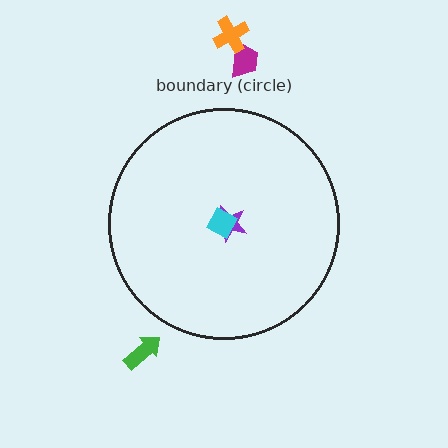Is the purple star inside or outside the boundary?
Inside.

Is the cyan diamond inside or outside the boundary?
Inside.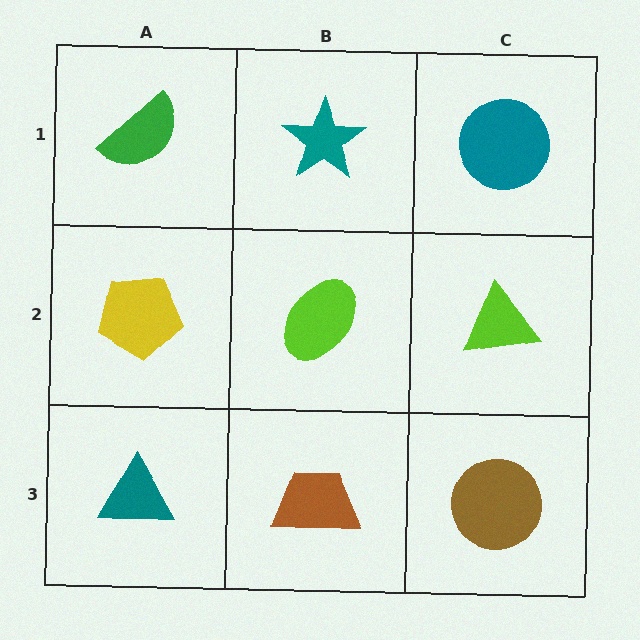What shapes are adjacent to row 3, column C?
A lime triangle (row 2, column C), a brown trapezoid (row 3, column B).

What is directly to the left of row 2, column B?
A yellow pentagon.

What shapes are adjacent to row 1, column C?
A lime triangle (row 2, column C), a teal star (row 1, column B).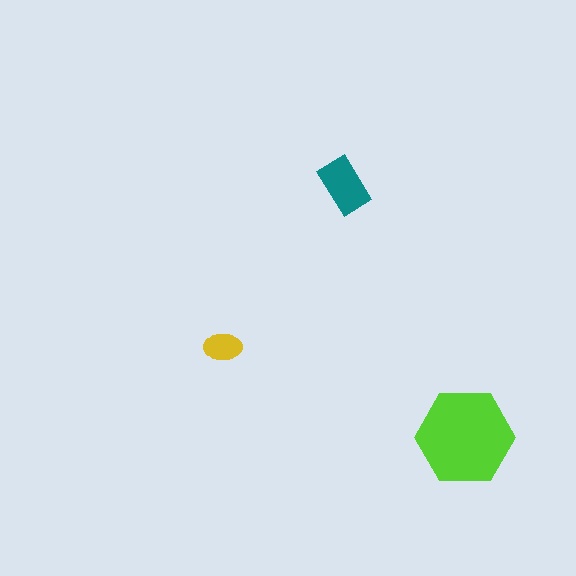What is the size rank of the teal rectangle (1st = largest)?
2nd.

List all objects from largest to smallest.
The lime hexagon, the teal rectangle, the yellow ellipse.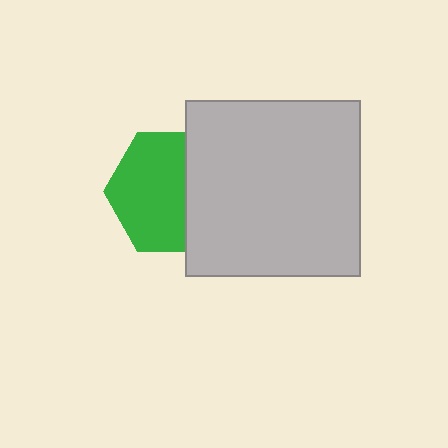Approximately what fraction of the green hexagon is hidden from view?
Roughly 36% of the green hexagon is hidden behind the light gray square.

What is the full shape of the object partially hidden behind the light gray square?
The partially hidden object is a green hexagon.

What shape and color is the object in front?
The object in front is a light gray square.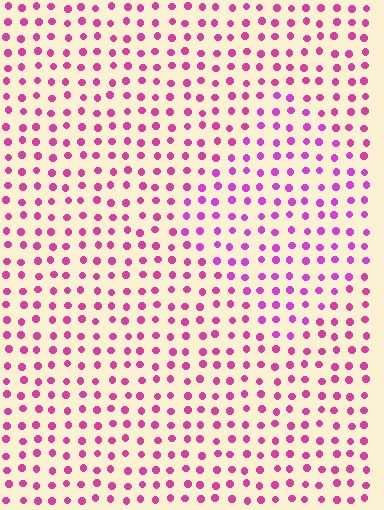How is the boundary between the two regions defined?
The boundary is defined purely by a slight shift in hue (about 21 degrees). Spacing, size, and orientation are identical on both sides.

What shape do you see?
I see a diamond.